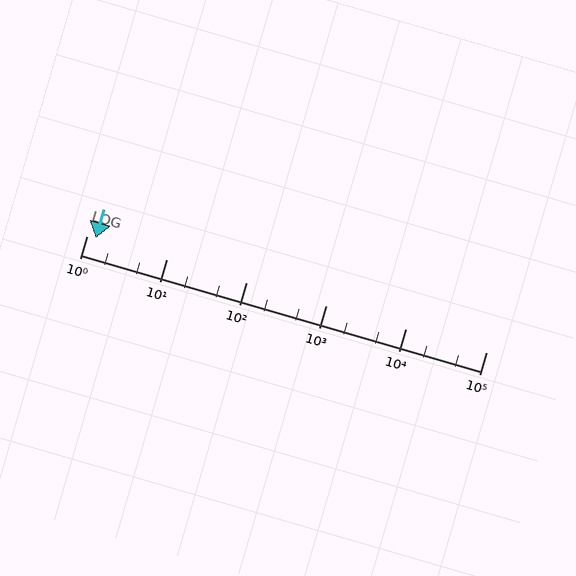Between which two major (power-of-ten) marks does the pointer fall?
The pointer is between 1 and 10.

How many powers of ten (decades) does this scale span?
The scale spans 5 decades, from 1 to 100000.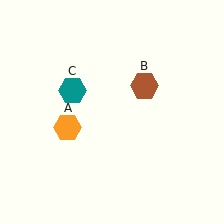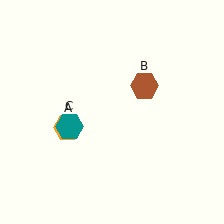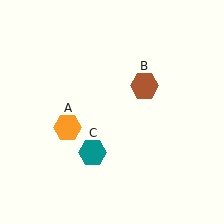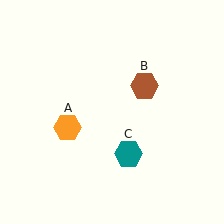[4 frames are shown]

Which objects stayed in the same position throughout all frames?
Orange hexagon (object A) and brown hexagon (object B) remained stationary.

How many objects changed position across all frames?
1 object changed position: teal hexagon (object C).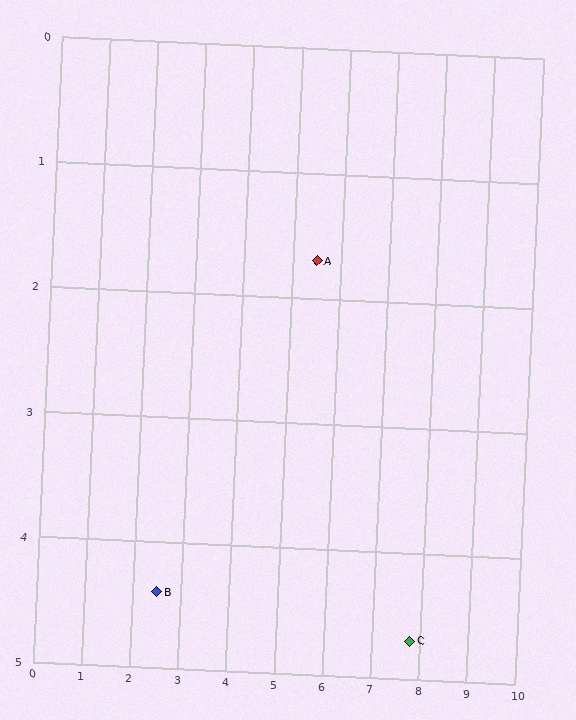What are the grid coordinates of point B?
Point B is at approximately (2.5, 4.4).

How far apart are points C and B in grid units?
Points C and B are about 5.3 grid units apart.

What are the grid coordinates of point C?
Point C is at approximately (7.8, 4.7).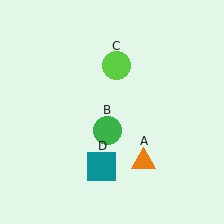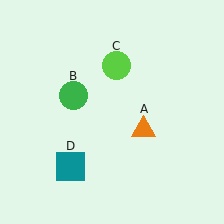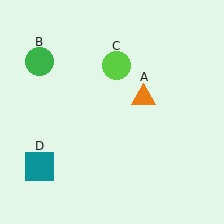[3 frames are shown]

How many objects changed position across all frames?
3 objects changed position: orange triangle (object A), green circle (object B), teal square (object D).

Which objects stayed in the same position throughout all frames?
Lime circle (object C) remained stationary.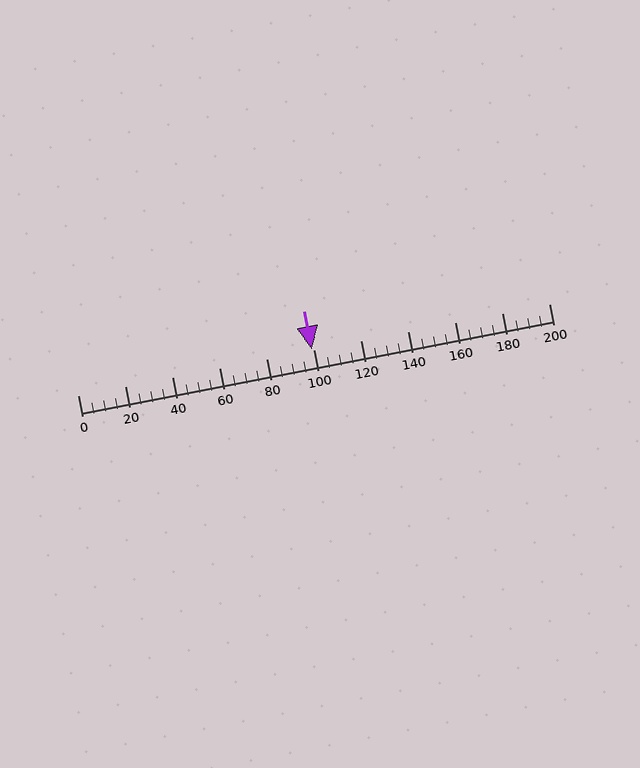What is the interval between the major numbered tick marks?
The major tick marks are spaced 20 units apart.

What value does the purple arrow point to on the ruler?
The purple arrow points to approximately 99.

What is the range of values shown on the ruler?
The ruler shows values from 0 to 200.